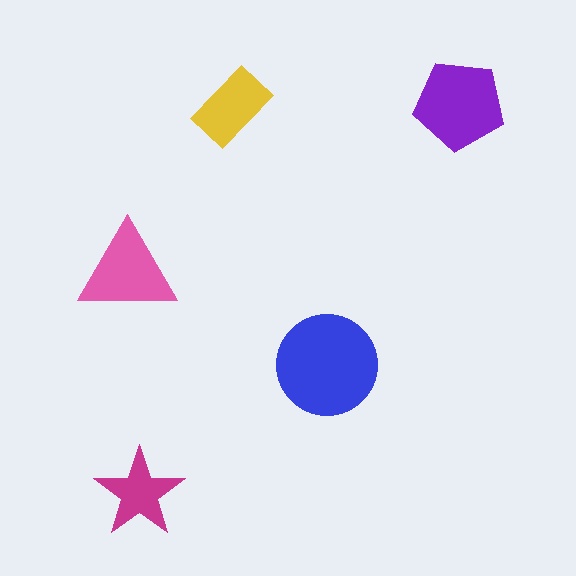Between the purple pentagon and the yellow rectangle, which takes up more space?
The purple pentagon.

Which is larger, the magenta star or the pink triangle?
The pink triangle.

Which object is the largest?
The blue circle.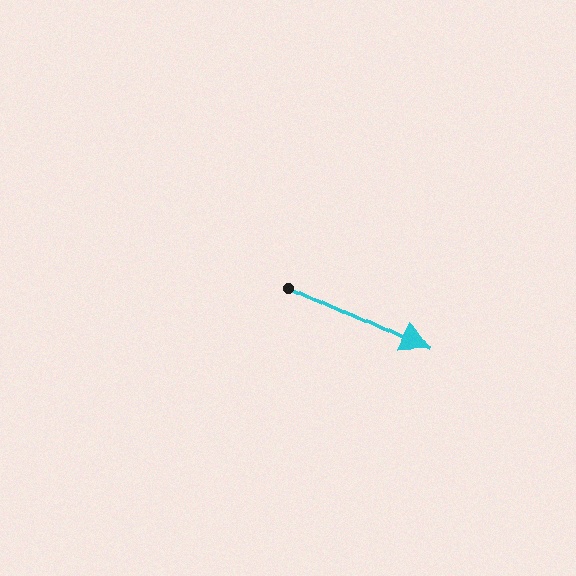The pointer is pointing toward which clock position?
Roughly 4 o'clock.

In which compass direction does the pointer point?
Southeast.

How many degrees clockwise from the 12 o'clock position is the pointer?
Approximately 115 degrees.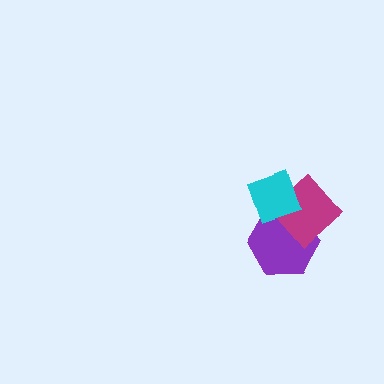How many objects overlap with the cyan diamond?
2 objects overlap with the cyan diamond.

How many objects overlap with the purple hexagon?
2 objects overlap with the purple hexagon.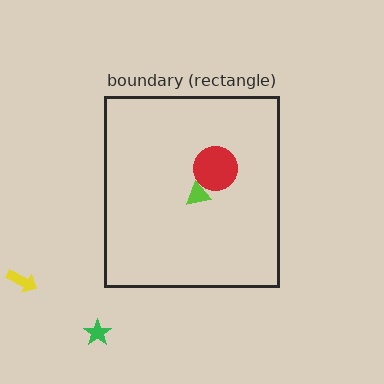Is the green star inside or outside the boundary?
Outside.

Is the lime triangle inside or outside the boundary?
Inside.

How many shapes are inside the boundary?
2 inside, 2 outside.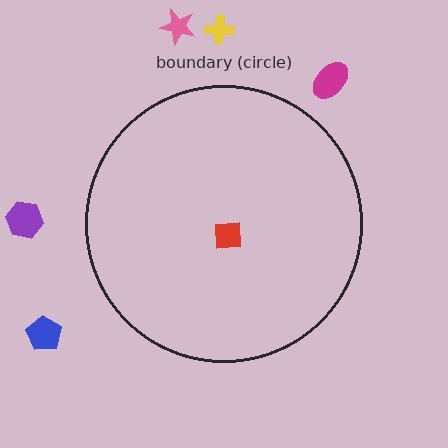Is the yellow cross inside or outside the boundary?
Outside.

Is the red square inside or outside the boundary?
Inside.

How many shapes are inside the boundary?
1 inside, 5 outside.